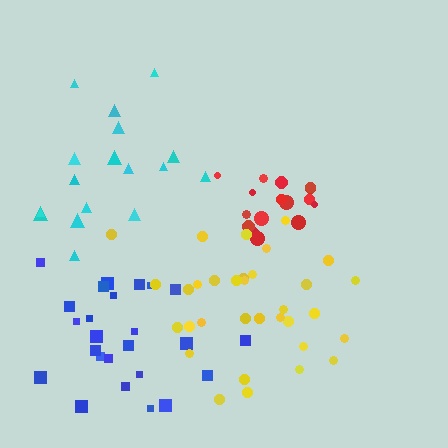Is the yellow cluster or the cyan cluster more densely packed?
Yellow.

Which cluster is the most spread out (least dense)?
Cyan.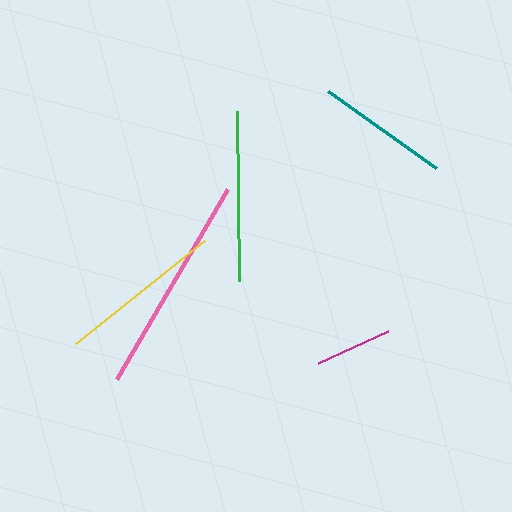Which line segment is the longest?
The pink line is the longest at approximately 219 pixels.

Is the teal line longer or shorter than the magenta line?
The teal line is longer than the magenta line.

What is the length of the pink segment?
The pink segment is approximately 219 pixels long.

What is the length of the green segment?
The green segment is approximately 170 pixels long.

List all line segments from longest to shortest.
From longest to shortest: pink, green, yellow, teal, magenta.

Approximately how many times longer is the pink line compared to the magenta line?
The pink line is approximately 2.8 times the length of the magenta line.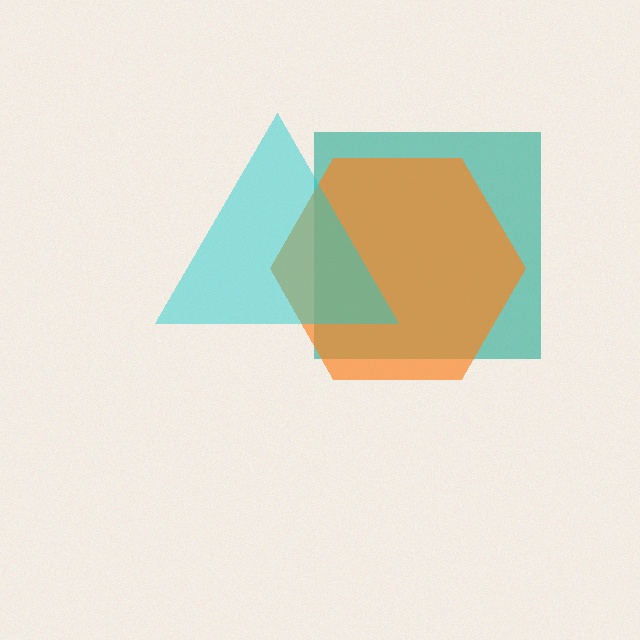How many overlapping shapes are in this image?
There are 3 overlapping shapes in the image.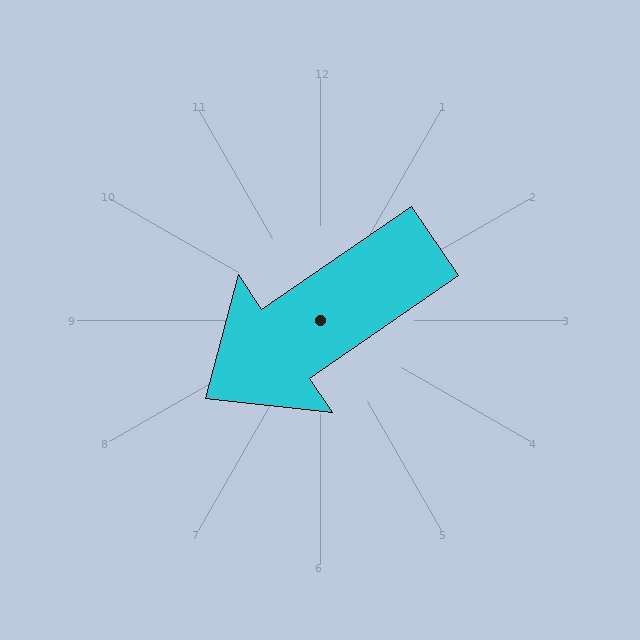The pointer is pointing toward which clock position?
Roughly 8 o'clock.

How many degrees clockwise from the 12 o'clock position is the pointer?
Approximately 236 degrees.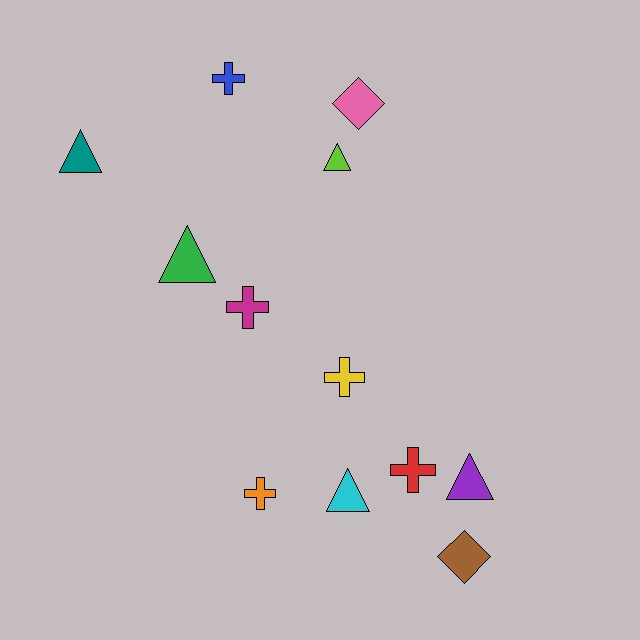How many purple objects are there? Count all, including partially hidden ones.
There is 1 purple object.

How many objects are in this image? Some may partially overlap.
There are 12 objects.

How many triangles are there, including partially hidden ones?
There are 5 triangles.